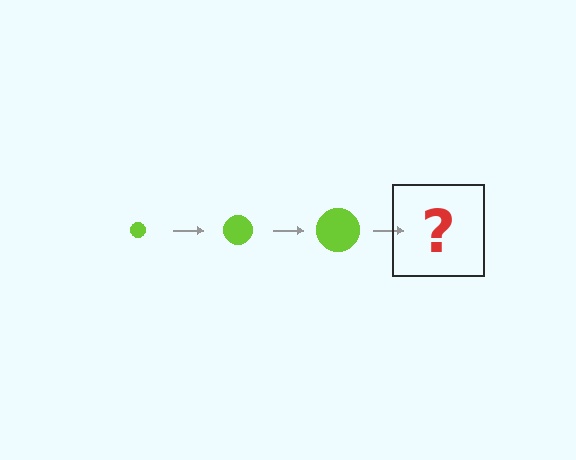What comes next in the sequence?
The next element should be a lime circle, larger than the previous one.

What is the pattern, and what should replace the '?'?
The pattern is that the circle gets progressively larger each step. The '?' should be a lime circle, larger than the previous one.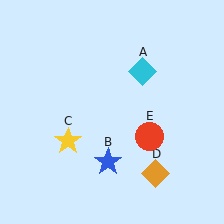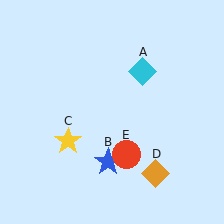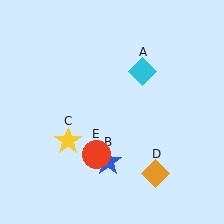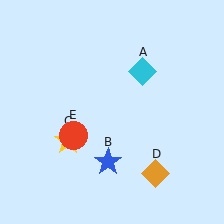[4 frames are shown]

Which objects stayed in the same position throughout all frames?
Cyan diamond (object A) and blue star (object B) and yellow star (object C) and orange diamond (object D) remained stationary.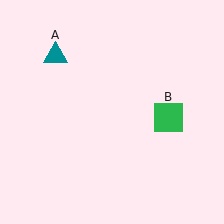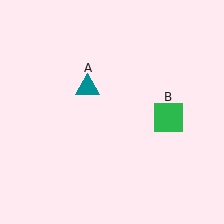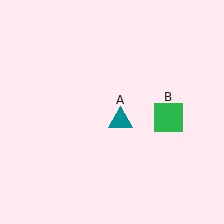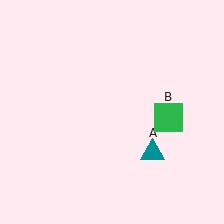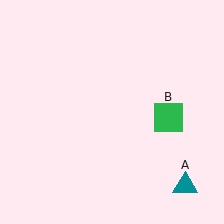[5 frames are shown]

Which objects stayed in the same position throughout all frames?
Green square (object B) remained stationary.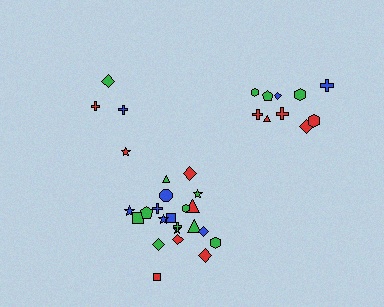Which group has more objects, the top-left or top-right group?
The top-right group.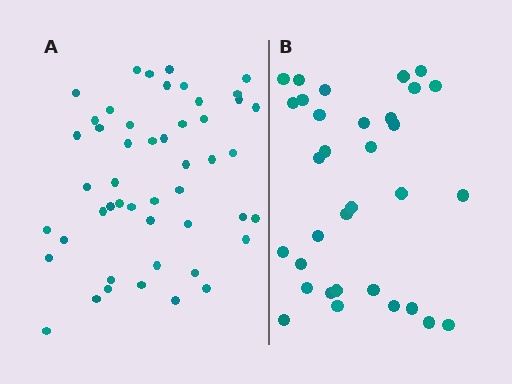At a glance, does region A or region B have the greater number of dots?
Region A (the left region) has more dots.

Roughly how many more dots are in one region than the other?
Region A has approximately 15 more dots than region B.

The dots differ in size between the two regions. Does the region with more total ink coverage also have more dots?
No. Region B has more total ink coverage because its dots are larger, but region A actually contains more individual dots. Total area can be misleading — the number of items is what matters here.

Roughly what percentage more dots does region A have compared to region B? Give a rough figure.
About 50% more.